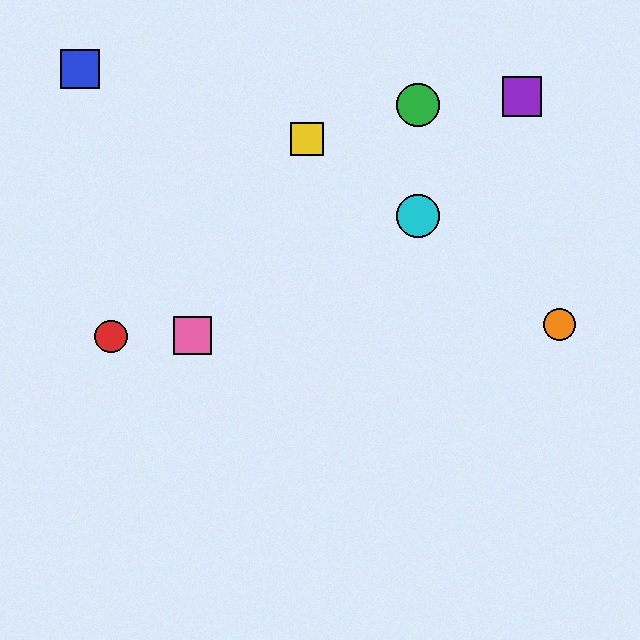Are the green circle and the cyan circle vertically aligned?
Yes, both are at x≈418.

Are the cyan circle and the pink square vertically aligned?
No, the cyan circle is at x≈418 and the pink square is at x≈192.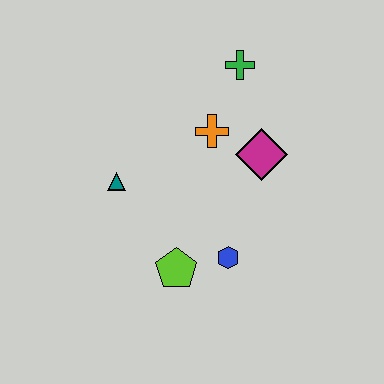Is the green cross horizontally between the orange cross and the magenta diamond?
Yes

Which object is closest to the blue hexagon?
The lime pentagon is closest to the blue hexagon.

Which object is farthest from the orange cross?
The lime pentagon is farthest from the orange cross.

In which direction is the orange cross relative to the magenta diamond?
The orange cross is to the left of the magenta diamond.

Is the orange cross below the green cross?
Yes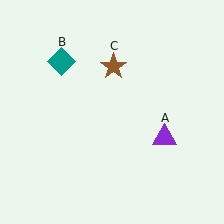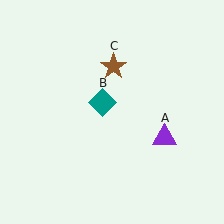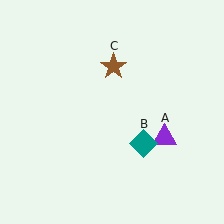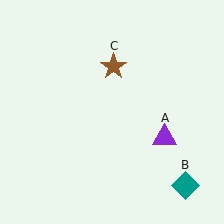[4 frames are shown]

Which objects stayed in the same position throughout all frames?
Purple triangle (object A) and brown star (object C) remained stationary.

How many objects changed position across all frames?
1 object changed position: teal diamond (object B).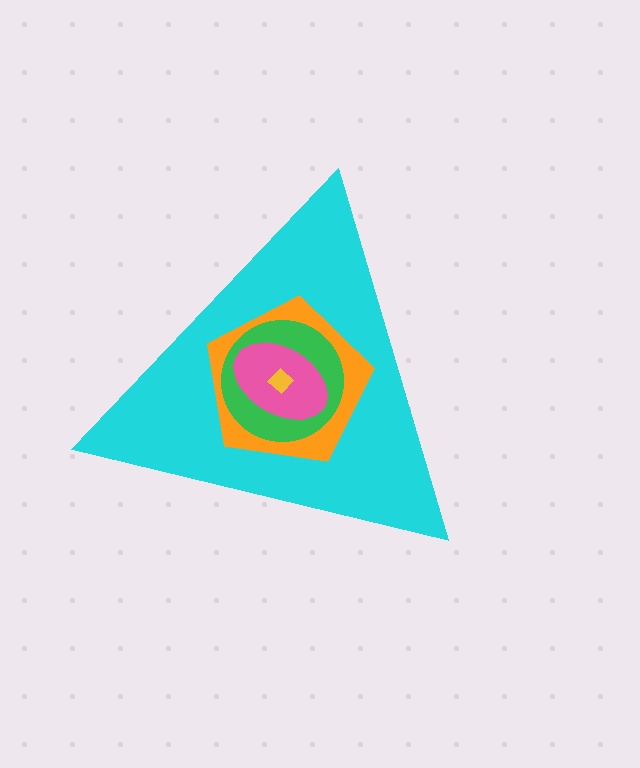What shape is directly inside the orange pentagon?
The green circle.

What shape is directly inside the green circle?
The pink ellipse.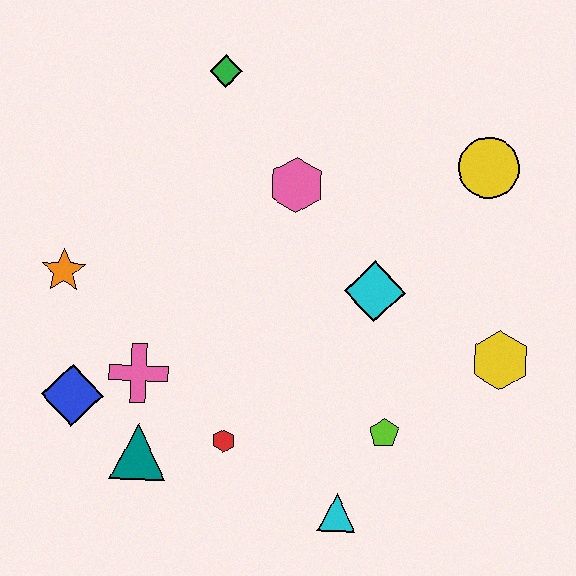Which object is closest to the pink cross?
The blue diamond is closest to the pink cross.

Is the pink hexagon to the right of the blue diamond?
Yes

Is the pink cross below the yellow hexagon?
Yes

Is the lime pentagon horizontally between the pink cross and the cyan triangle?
No